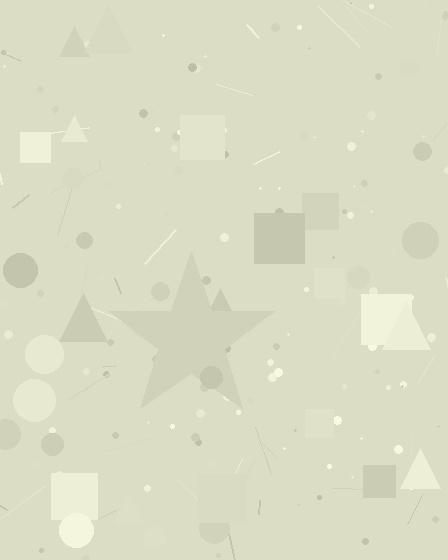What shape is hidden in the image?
A star is hidden in the image.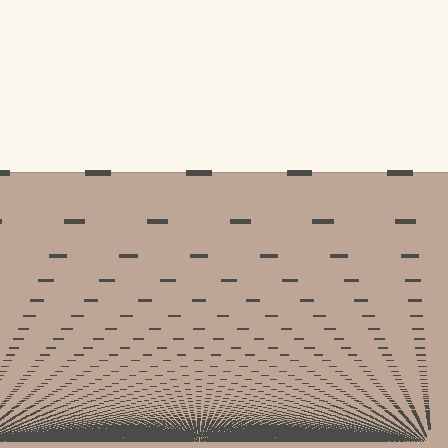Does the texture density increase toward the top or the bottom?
Density increases toward the bottom.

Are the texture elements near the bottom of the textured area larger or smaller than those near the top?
Smaller. The gradient is inverted — elements near the bottom are smaller and denser.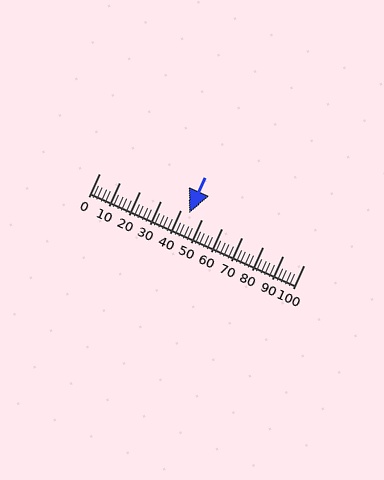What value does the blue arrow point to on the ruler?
The blue arrow points to approximately 44.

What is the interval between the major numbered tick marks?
The major tick marks are spaced 10 units apart.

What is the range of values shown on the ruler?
The ruler shows values from 0 to 100.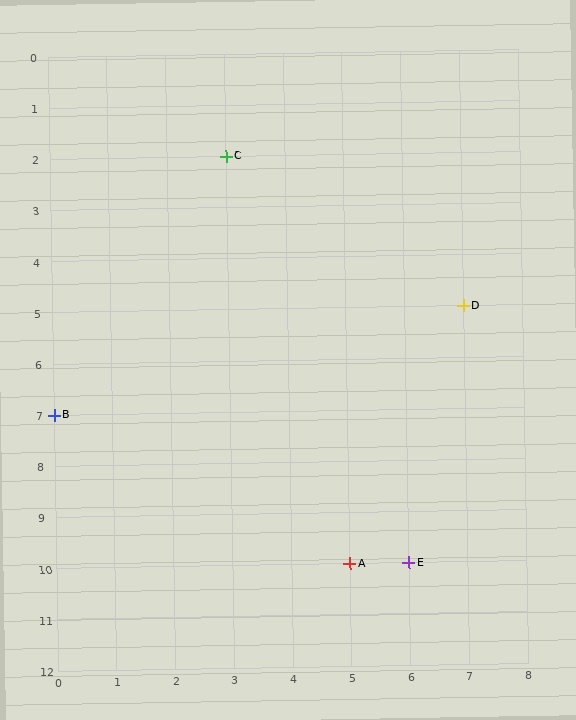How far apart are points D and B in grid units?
Points D and B are 7 columns and 2 rows apart (about 7.3 grid units diagonally).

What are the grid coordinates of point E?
Point E is at grid coordinates (6, 10).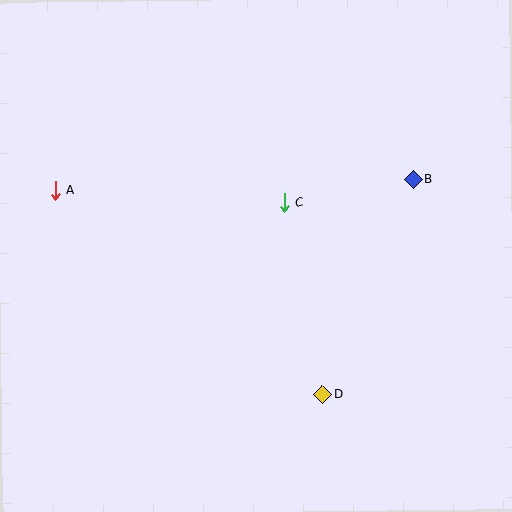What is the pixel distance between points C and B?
The distance between C and B is 131 pixels.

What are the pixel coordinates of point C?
Point C is at (285, 203).